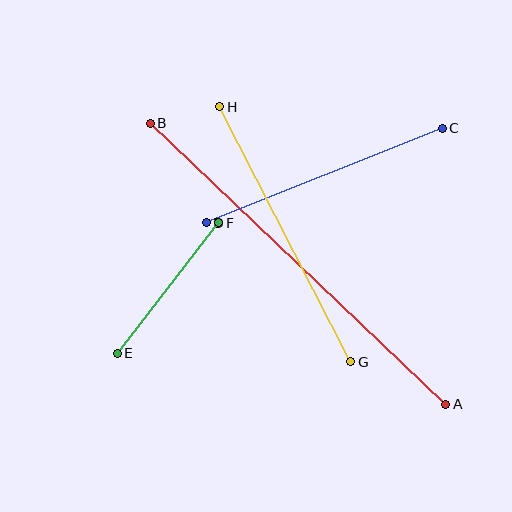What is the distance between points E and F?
The distance is approximately 165 pixels.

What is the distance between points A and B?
The distance is approximately 408 pixels.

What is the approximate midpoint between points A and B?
The midpoint is at approximately (298, 264) pixels.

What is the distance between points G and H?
The distance is approximately 287 pixels.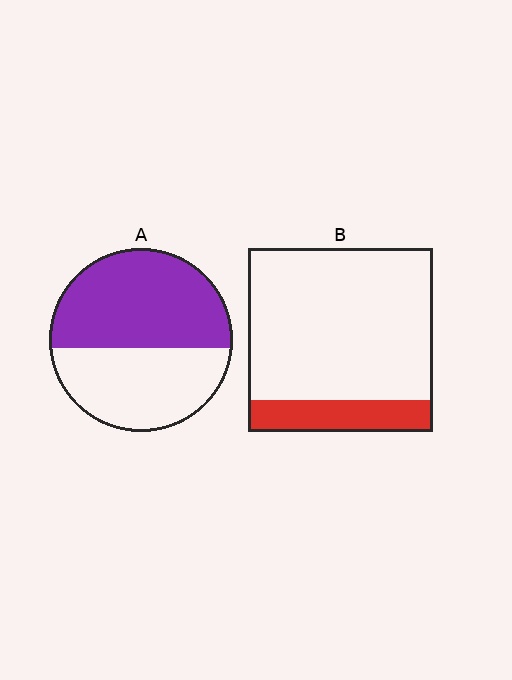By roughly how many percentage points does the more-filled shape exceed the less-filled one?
By roughly 40 percentage points (A over B).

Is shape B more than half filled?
No.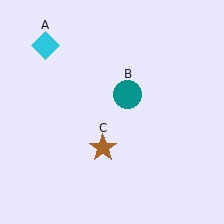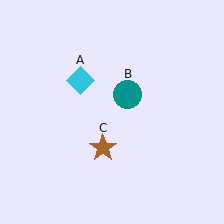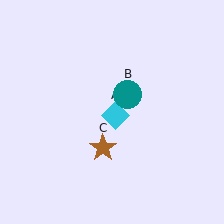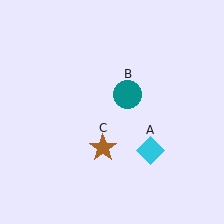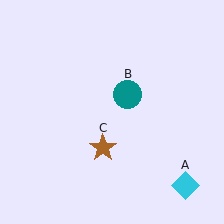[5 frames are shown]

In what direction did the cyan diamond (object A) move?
The cyan diamond (object A) moved down and to the right.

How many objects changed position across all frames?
1 object changed position: cyan diamond (object A).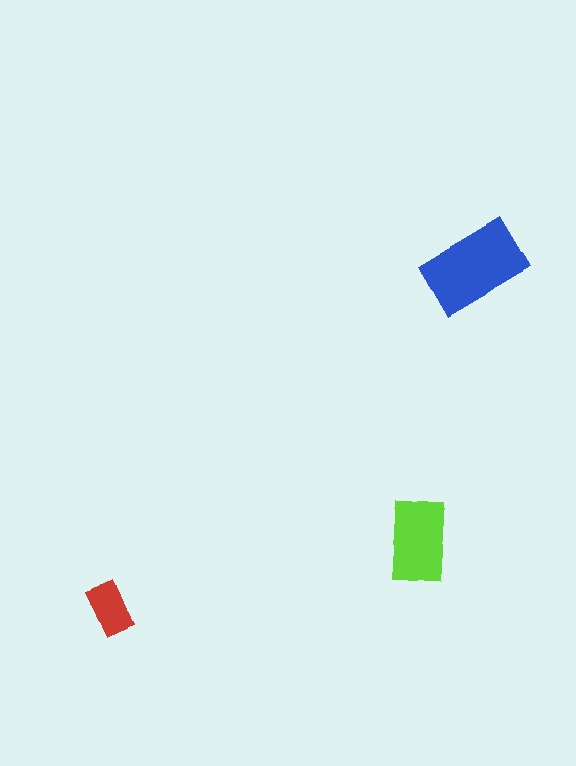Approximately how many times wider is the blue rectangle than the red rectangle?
About 2 times wider.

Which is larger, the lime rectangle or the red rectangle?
The lime one.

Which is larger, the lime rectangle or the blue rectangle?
The blue one.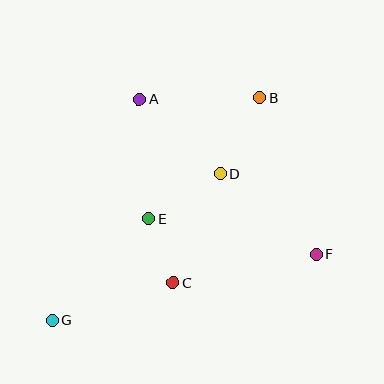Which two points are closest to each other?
Points C and E are closest to each other.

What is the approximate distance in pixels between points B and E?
The distance between B and E is approximately 163 pixels.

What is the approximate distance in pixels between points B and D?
The distance between B and D is approximately 85 pixels.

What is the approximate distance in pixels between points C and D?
The distance between C and D is approximately 119 pixels.